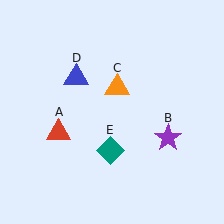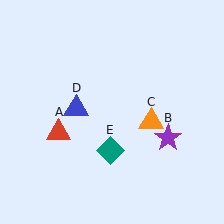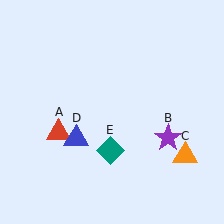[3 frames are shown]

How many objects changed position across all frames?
2 objects changed position: orange triangle (object C), blue triangle (object D).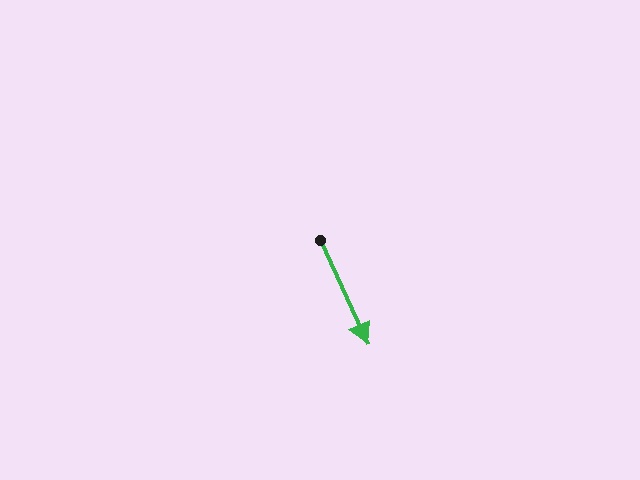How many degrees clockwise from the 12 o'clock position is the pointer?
Approximately 155 degrees.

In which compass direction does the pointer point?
Southeast.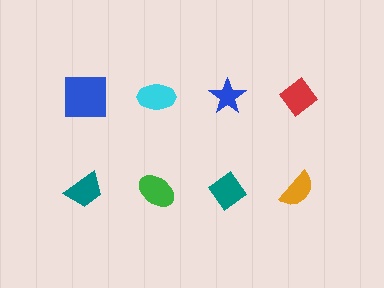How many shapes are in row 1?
4 shapes.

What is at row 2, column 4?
An orange semicircle.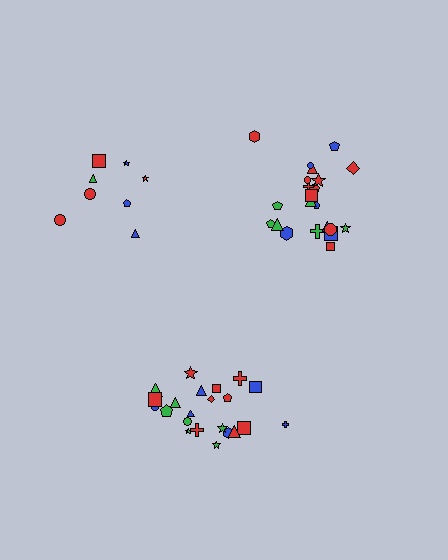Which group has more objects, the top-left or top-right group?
The top-right group.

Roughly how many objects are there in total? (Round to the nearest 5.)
Roughly 50 objects in total.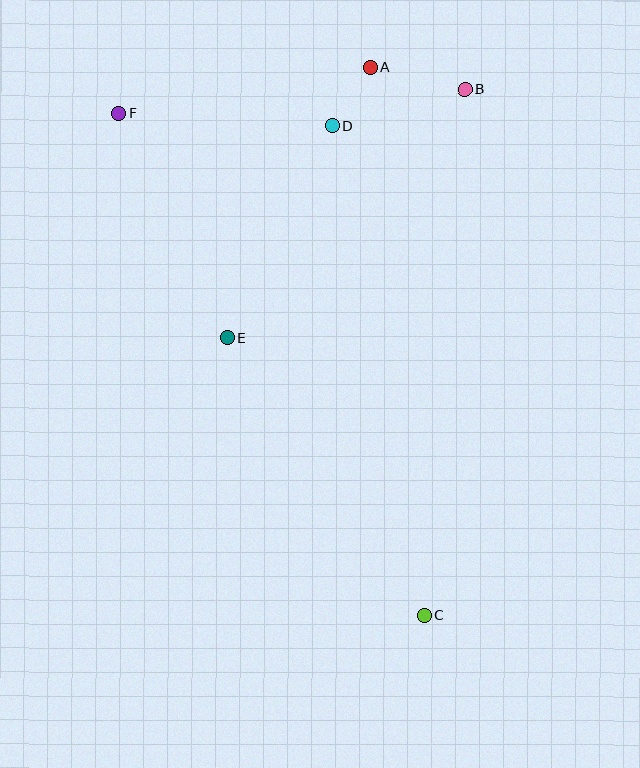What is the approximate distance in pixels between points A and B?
The distance between A and B is approximately 97 pixels.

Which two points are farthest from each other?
Points C and F are farthest from each other.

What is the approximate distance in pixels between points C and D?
The distance between C and D is approximately 498 pixels.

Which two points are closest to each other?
Points A and D are closest to each other.